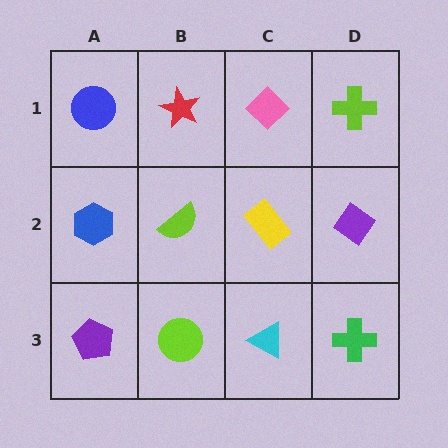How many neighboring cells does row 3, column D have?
2.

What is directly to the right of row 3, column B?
A cyan triangle.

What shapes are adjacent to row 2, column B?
A red star (row 1, column B), a lime circle (row 3, column B), a blue hexagon (row 2, column A), a yellow rectangle (row 2, column C).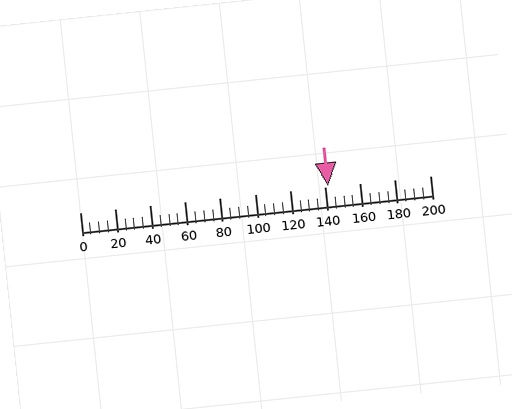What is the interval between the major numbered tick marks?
The major tick marks are spaced 20 units apart.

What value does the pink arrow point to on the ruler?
The pink arrow points to approximately 142.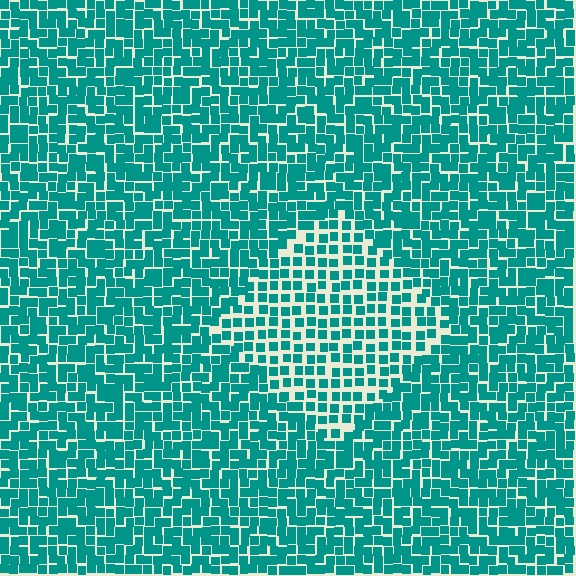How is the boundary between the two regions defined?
The boundary is defined by a change in element density (approximately 1.6x ratio). All elements are the same color, size, and shape.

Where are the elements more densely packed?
The elements are more densely packed outside the diamond boundary.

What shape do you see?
I see a diamond.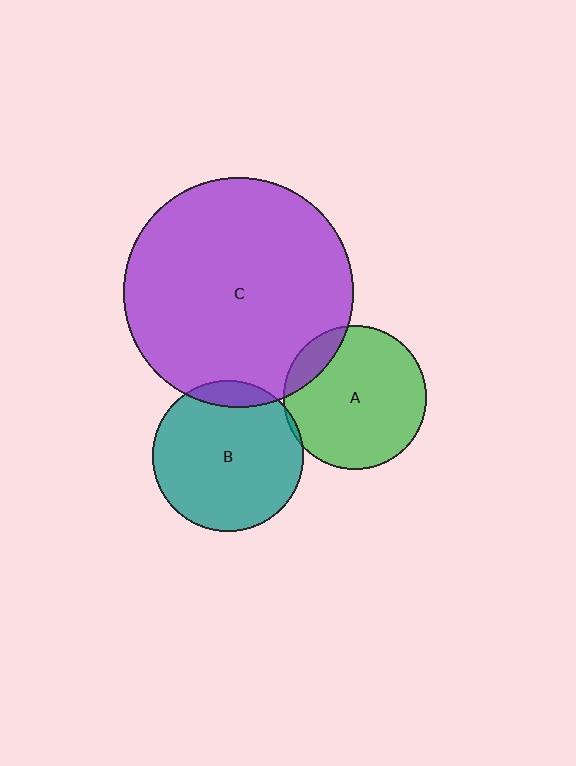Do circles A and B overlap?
Yes.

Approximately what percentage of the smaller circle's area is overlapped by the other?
Approximately 5%.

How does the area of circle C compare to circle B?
Approximately 2.3 times.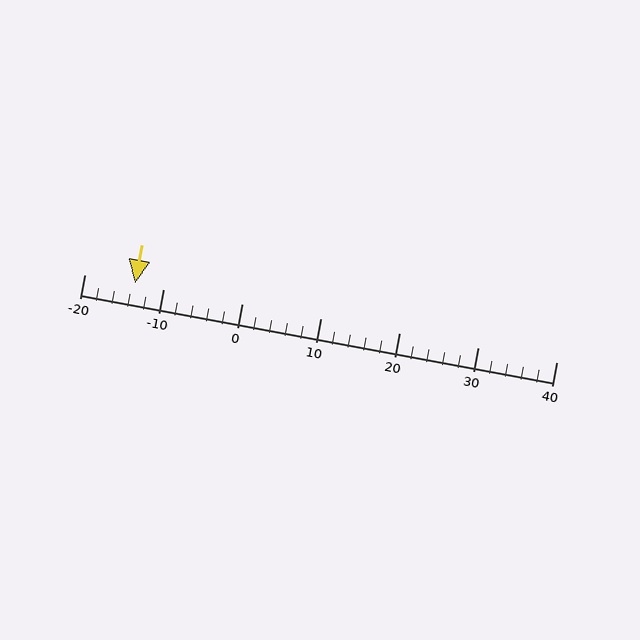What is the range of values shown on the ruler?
The ruler shows values from -20 to 40.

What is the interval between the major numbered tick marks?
The major tick marks are spaced 10 units apart.